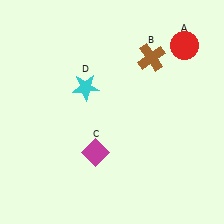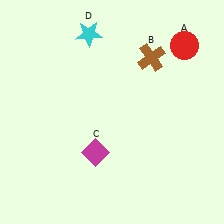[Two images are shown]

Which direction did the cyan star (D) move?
The cyan star (D) moved up.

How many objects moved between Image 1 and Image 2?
1 object moved between the two images.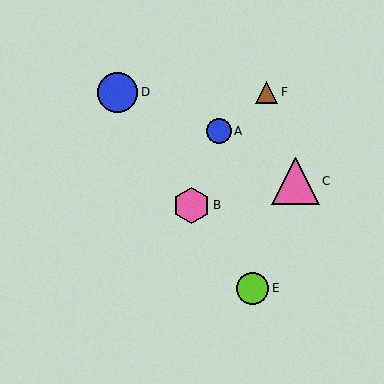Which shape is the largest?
The pink triangle (labeled C) is the largest.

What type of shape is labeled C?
Shape C is a pink triangle.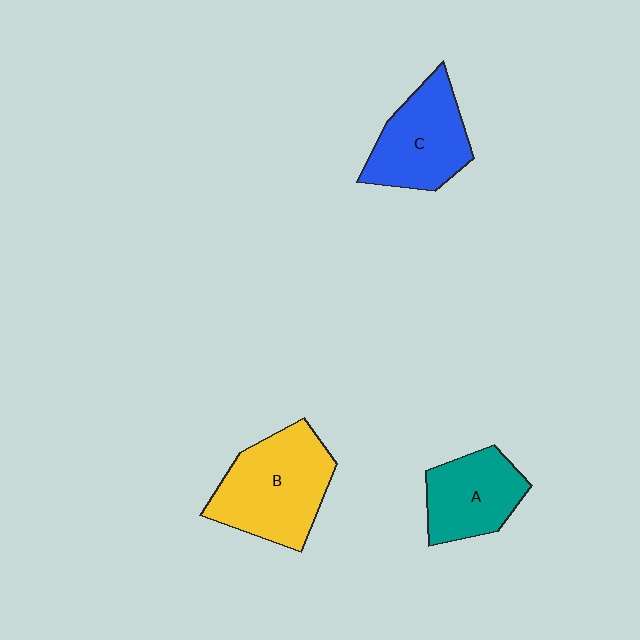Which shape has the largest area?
Shape B (yellow).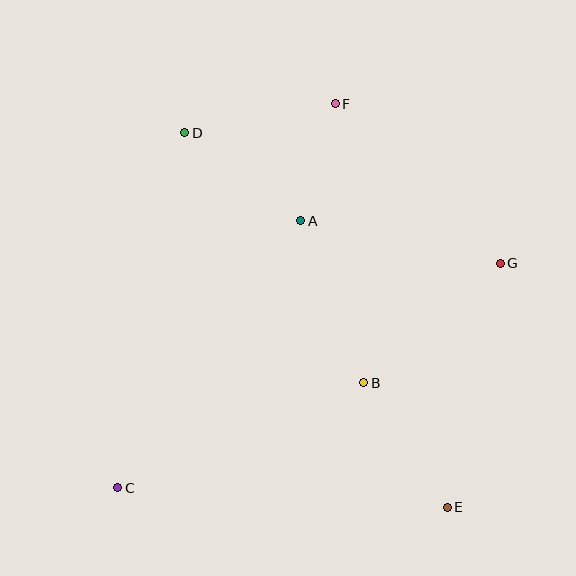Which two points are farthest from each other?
Points D and E are farthest from each other.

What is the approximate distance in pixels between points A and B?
The distance between A and B is approximately 174 pixels.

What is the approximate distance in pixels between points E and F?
The distance between E and F is approximately 419 pixels.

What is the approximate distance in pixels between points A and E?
The distance between A and E is approximately 322 pixels.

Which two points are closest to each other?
Points A and F are closest to each other.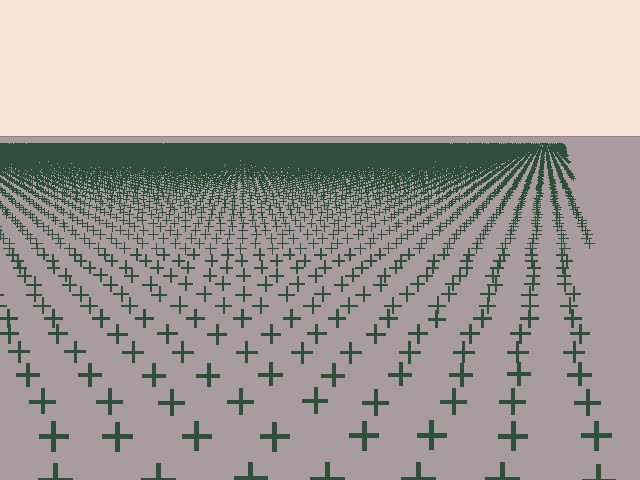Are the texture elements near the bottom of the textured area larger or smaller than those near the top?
Larger. Near the bottom, elements are closer to the viewer and appear at a bigger on-screen size.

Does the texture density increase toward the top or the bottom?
Density increases toward the top.